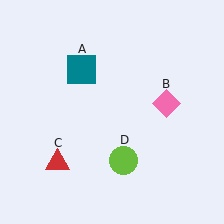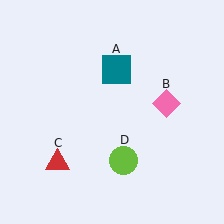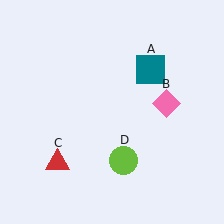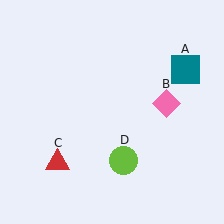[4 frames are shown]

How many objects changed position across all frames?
1 object changed position: teal square (object A).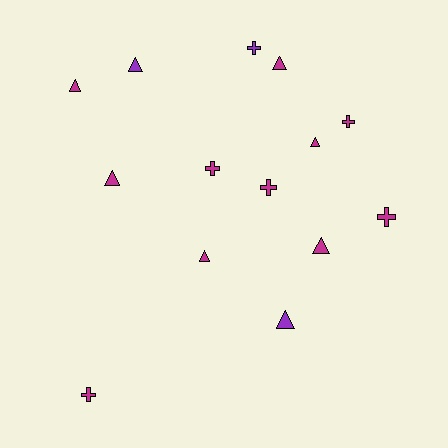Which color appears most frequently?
Magenta, with 11 objects.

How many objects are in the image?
There are 14 objects.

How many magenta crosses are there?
There are 5 magenta crosses.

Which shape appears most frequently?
Triangle, with 8 objects.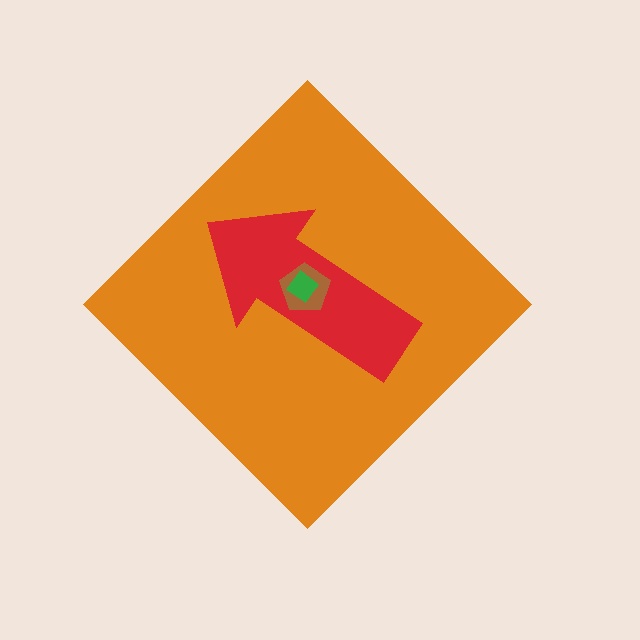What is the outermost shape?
The orange diamond.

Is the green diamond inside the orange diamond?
Yes.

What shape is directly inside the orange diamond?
The red arrow.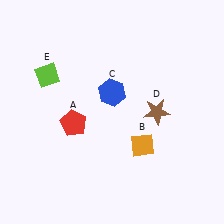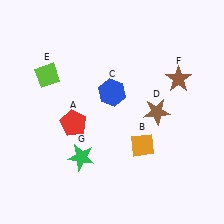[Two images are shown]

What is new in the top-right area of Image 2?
A brown star (F) was added in the top-right area of Image 2.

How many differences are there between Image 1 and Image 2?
There are 2 differences between the two images.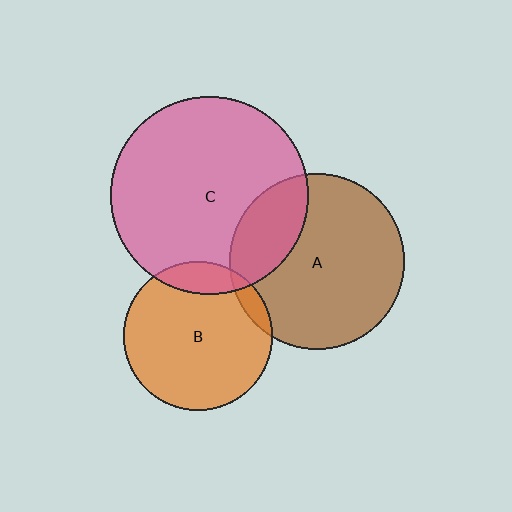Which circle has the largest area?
Circle C (pink).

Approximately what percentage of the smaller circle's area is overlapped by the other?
Approximately 25%.